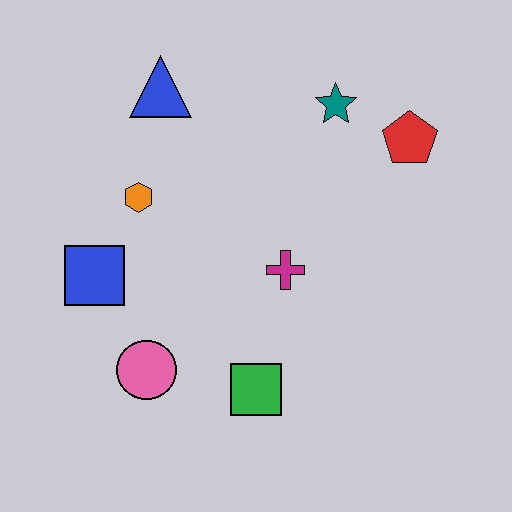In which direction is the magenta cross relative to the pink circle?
The magenta cross is to the right of the pink circle.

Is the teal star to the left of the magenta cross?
No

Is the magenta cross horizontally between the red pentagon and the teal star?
No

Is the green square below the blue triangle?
Yes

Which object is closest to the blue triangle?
The orange hexagon is closest to the blue triangle.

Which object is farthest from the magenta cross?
The blue triangle is farthest from the magenta cross.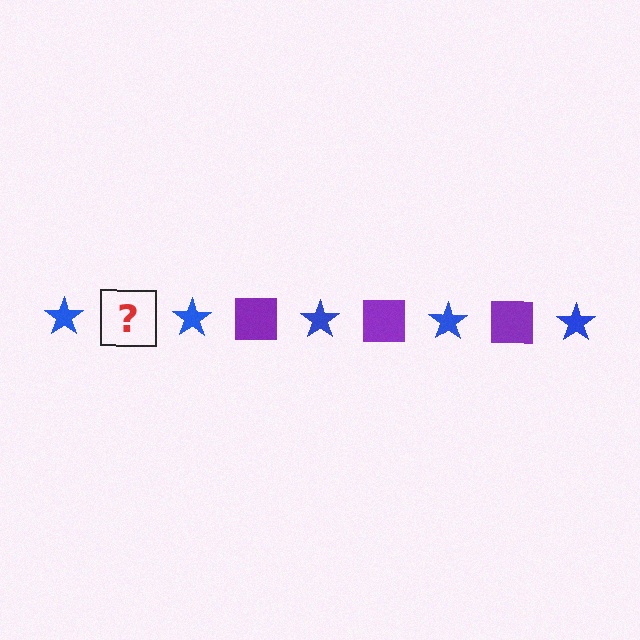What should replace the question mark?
The question mark should be replaced with a purple square.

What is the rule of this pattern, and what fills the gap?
The rule is that the pattern alternates between blue star and purple square. The gap should be filled with a purple square.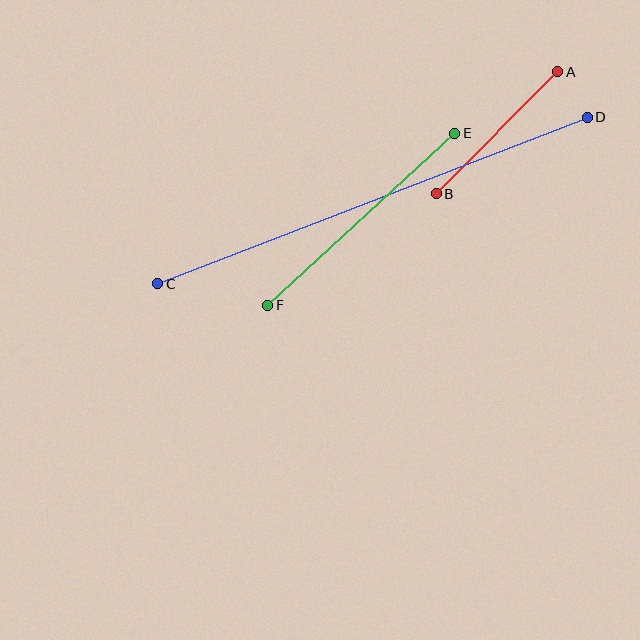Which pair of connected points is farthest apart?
Points C and D are farthest apart.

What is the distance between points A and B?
The distance is approximately 172 pixels.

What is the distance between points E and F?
The distance is approximately 254 pixels.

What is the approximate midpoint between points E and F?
The midpoint is at approximately (361, 219) pixels.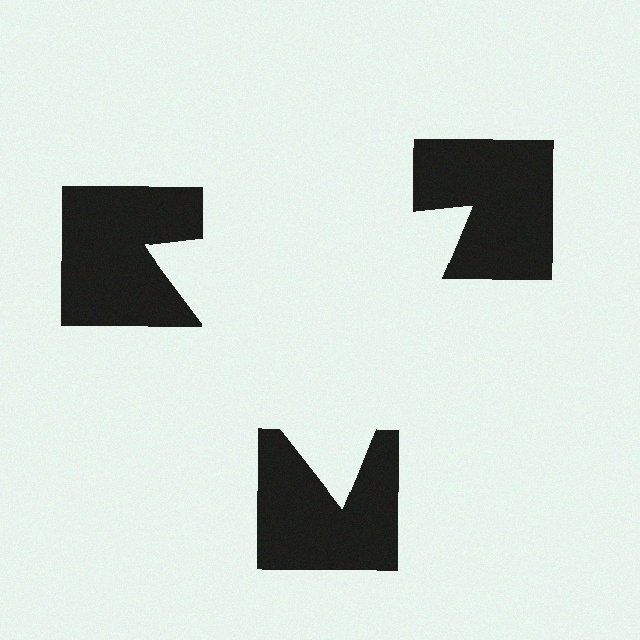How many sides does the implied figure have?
3 sides.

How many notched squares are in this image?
There are 3 — one at each vertex of the illusory triangle.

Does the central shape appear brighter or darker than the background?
It typically appears slightly brighter than the background, even though no actual brightness change is drawn.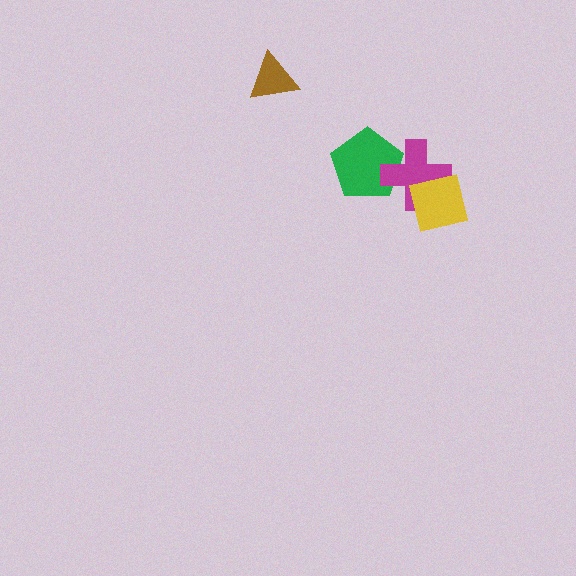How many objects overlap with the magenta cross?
2 objects overlap with the magenta cross.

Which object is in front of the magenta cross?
The yellow square is in front of the magenta cross.